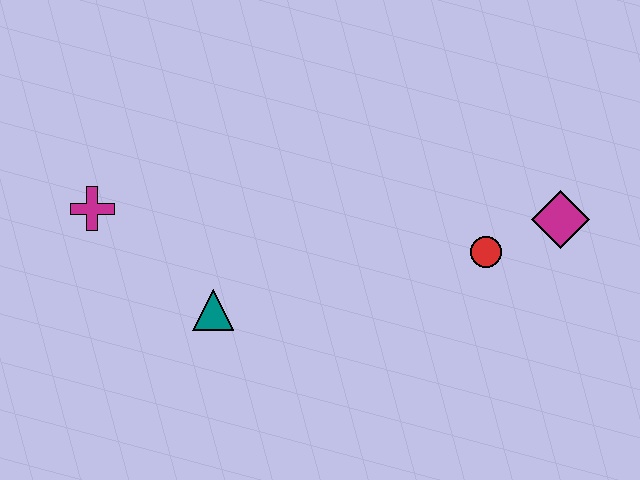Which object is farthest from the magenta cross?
The magenta diamond is farthest from the magenta cross.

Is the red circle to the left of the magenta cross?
No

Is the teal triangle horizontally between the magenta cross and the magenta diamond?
Yes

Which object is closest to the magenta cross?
The teal triangle is closest to the magenta cross.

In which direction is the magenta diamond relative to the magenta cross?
The magenta diamond is to the right of the magenta cross.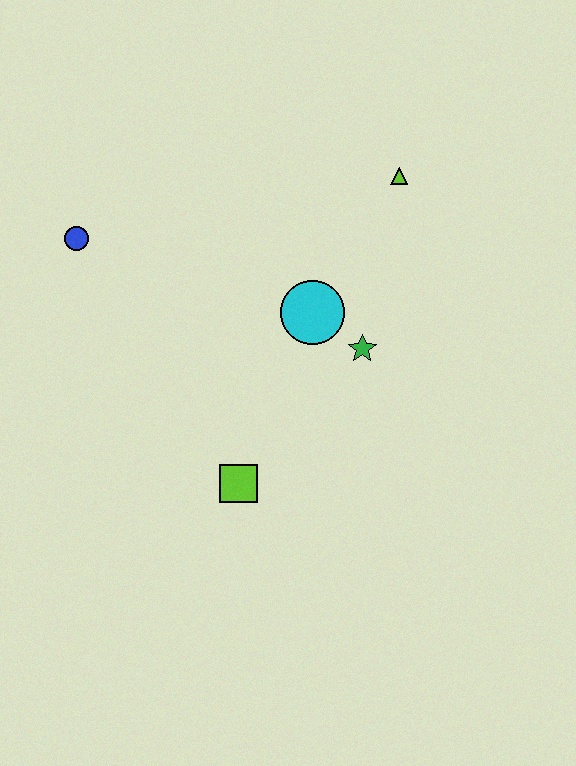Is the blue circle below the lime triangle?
Yes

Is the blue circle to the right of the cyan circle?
No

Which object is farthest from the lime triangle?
The lime square is farthest from the lime triangle.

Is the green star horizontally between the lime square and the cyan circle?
No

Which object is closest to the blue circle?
The cyan circle is closest to the blue circle.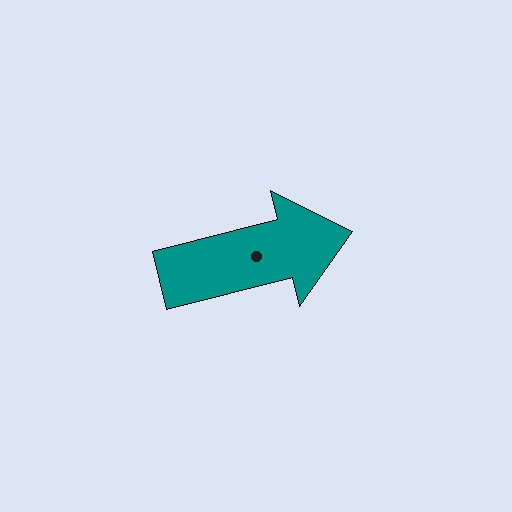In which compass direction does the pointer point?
East.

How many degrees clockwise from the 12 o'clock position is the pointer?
Approximately 76 degrees.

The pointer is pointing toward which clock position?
Roughly 3 o'clock.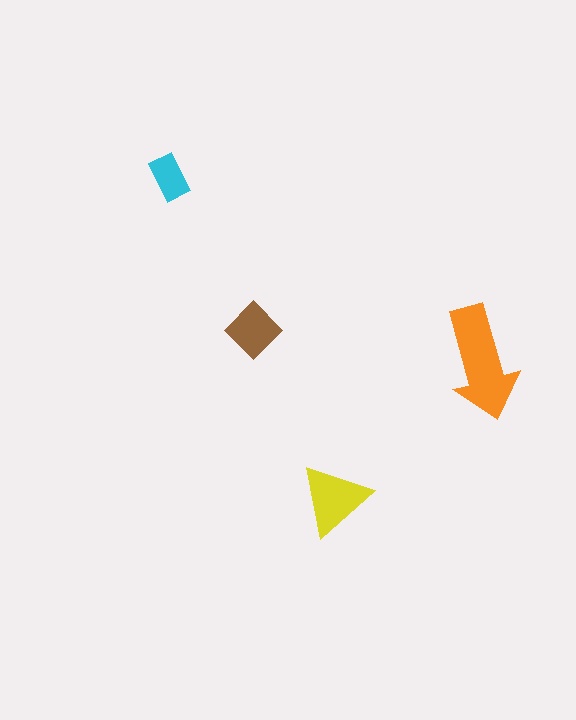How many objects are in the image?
There are 4 objects in the image.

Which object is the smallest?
The cyan rectangle.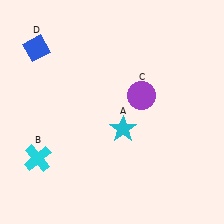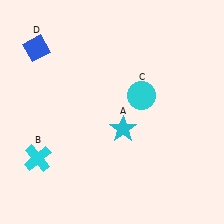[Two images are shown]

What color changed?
The circle (C) changed from purple in Image 1 to cyan in Image 2.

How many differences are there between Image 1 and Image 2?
There is 1 difference between the two images.